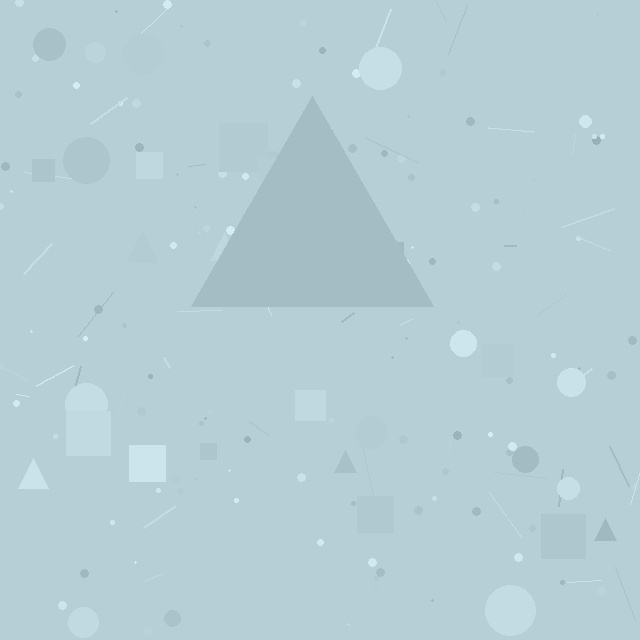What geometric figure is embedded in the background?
A triangle is embedded in the background.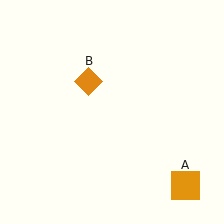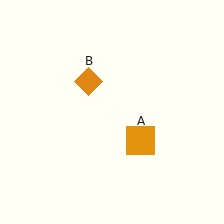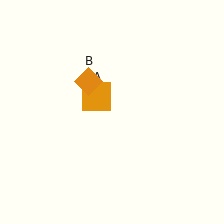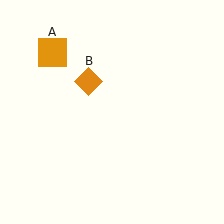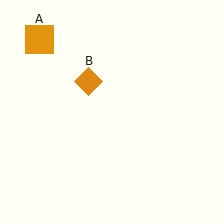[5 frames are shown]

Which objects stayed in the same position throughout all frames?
Orange diamond (object B) remained stationary.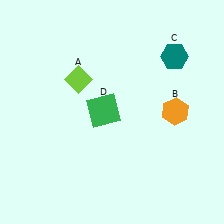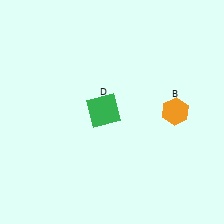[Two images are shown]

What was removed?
The lime diamond (A), the teal hexagon (C) were removed in Image 2.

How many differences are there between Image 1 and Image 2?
There are 2 differences between the two images.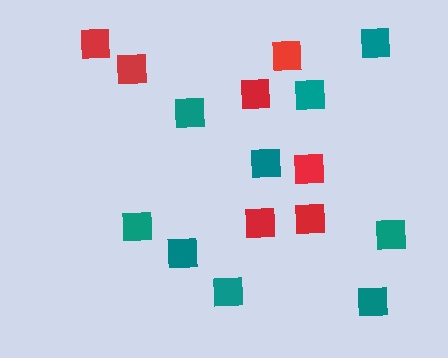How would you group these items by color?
There are 2 groups: one group of teal squares (9) and one group of red squares (7).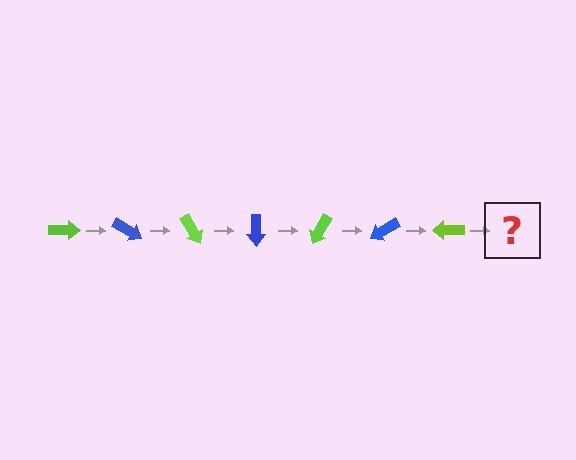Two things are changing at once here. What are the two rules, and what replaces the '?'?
The two rules are that it rotates 30 degrees each step and the color cycles through lime and blue. The '?' should be a blue arrow, rotated 210 degrees from the start.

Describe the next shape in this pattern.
It should be a blue arrow, rotated 210 degrees from the start.